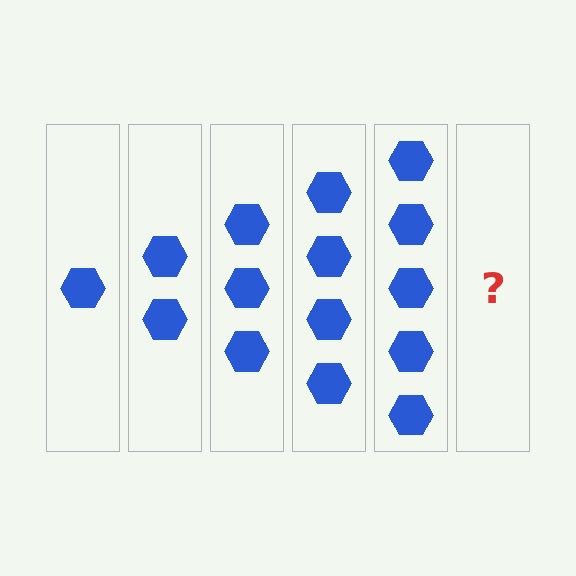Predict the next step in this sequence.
The next step is 6 hexagons.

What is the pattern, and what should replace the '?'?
The pattern is that each step adds one more hexagon. The '?' should be 6 hexagons.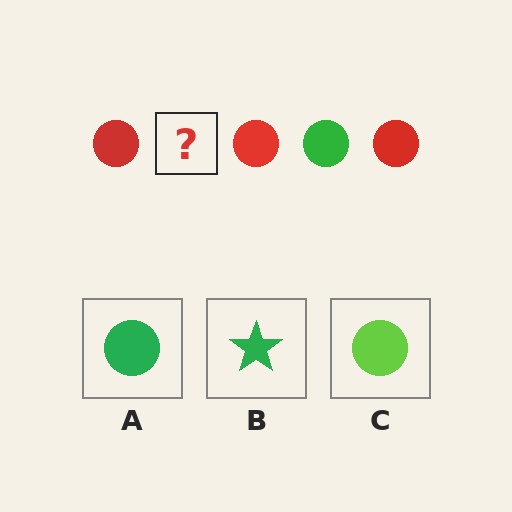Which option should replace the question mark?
Option A.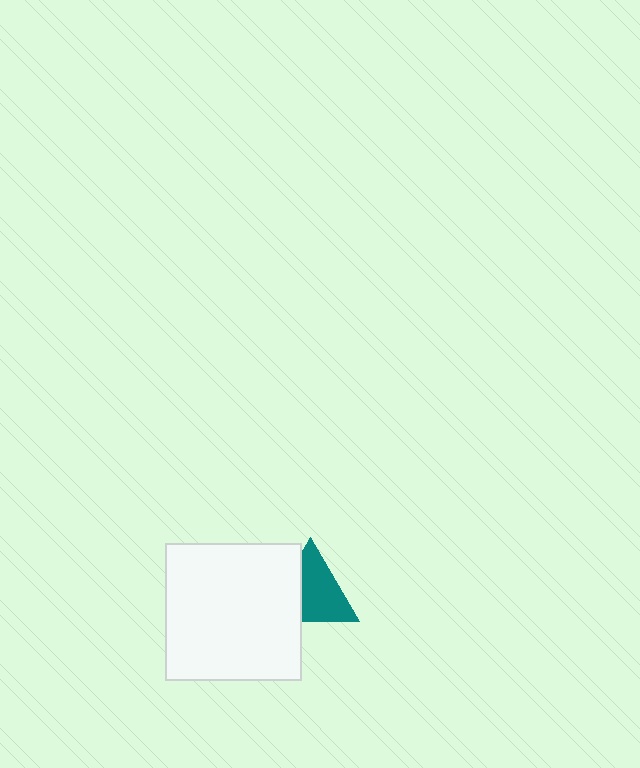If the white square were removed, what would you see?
You would see the complete teal triangle.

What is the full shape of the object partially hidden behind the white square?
The partially hidden object is a teal triangle.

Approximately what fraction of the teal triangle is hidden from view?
Roughly 33% of the teal triangle is hidden behind the white square.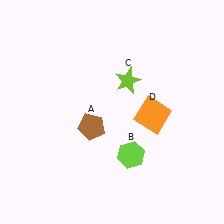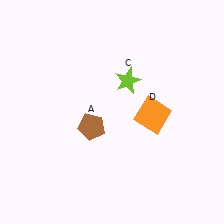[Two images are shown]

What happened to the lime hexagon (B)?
The lime hexagon (B) was removed in Image 2. It was in the bottom-right area of Image 1.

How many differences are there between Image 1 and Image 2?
There is 1 difference between the two images.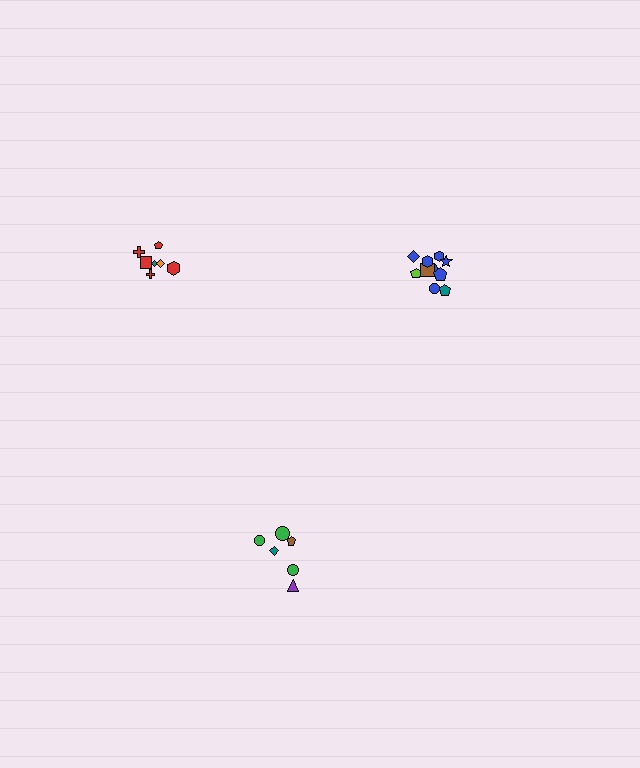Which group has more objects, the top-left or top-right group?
The top-right group.